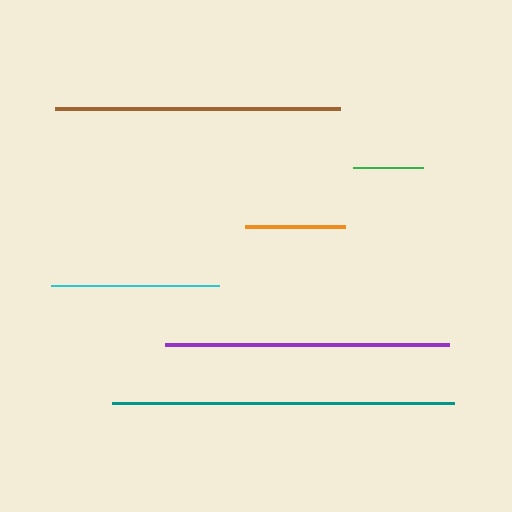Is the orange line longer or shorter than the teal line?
The teal line is longer than the orange line.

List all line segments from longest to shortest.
From longest to shortest: teal, brown, purple, cyan, orange, green.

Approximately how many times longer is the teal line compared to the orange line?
The teal line is approximately 3.4 times the length of the orange line.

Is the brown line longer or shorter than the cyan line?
The brown line is longer than the cyan line.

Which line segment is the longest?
The teal line is the longest at approximately 341 pixels.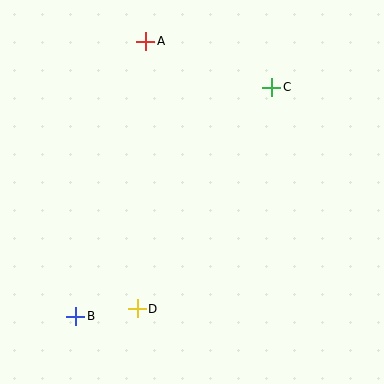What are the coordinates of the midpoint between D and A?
The midpoint between D and A is at (141, 175).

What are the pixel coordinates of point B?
Point B is at (76, 316).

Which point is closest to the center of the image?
Point D at (137, 309) is closest to the center.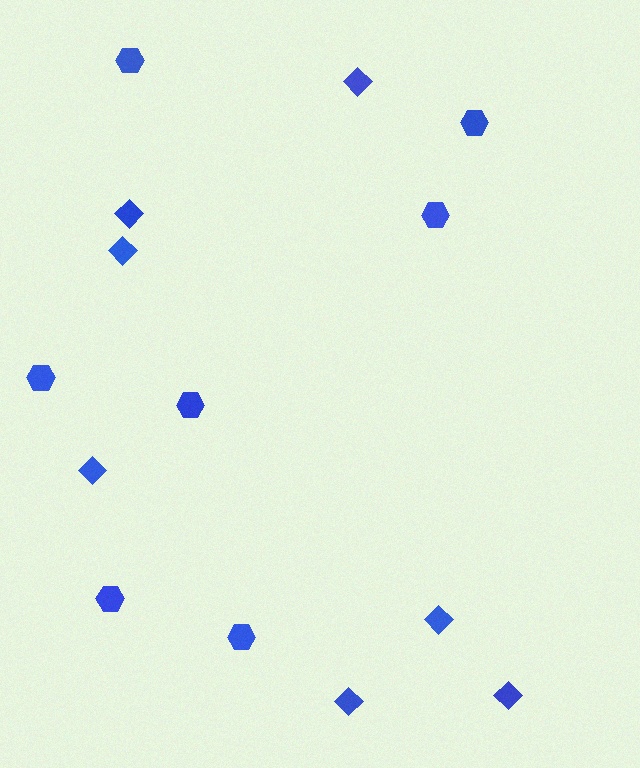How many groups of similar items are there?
There are 2 groups: one group of hexagons (7) and one group of diamonds (7).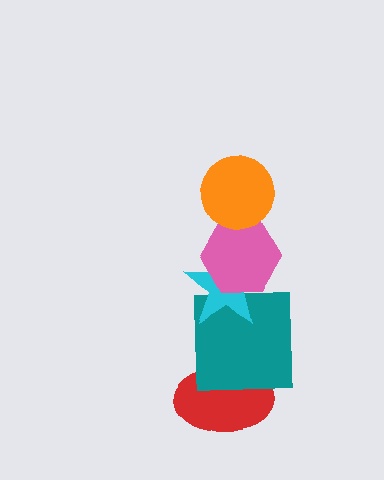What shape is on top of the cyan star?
The pink hexagon is on top of the cyan star.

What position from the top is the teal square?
The teal square is 4th from the top.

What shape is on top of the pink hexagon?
The orange circle is on top of the pink hexagon.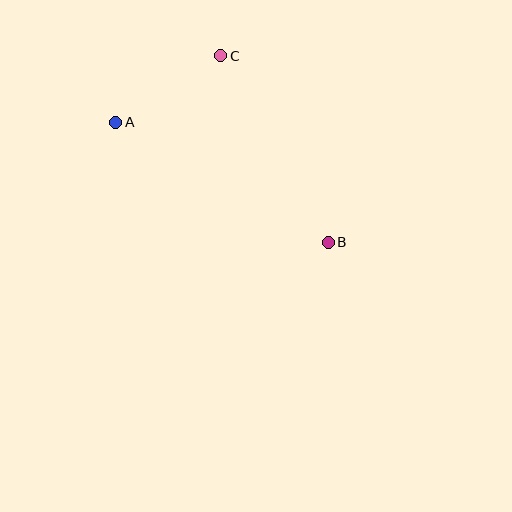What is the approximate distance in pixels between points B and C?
The distance between B and C is approximately 215 pixels.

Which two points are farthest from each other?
Points A and B are farthest from each other.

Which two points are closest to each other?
Points A and C are closest to each other.